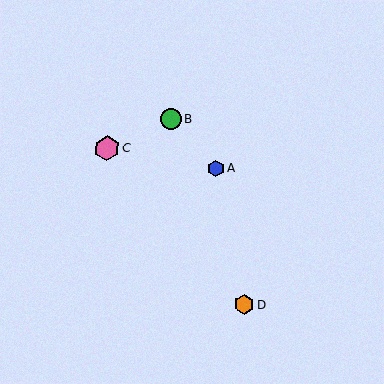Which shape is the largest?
The pink hexagon (labeled C) is the largest.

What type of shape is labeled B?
Shape B is a green circle.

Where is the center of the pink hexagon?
The center of the pink hexagon is at (107, 148).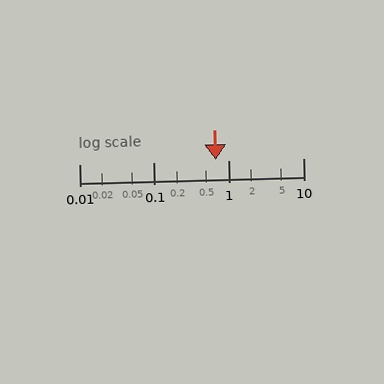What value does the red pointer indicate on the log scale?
The pointer indicates approximately 0.67.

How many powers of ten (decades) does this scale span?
The scale spans 3 decades, from 0.01 to 10.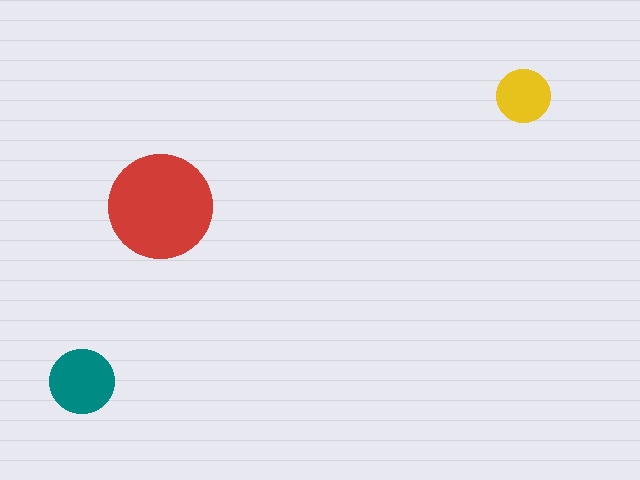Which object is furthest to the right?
The yellow circle is rightmost.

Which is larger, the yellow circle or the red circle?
The red one.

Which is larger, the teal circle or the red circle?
The red one.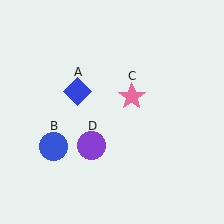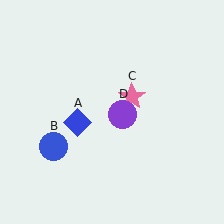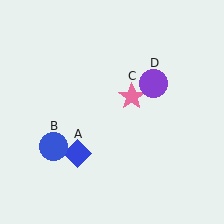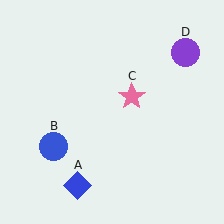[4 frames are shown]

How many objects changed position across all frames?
2 objects changed position: blue diamond (object A), purple circle (object D).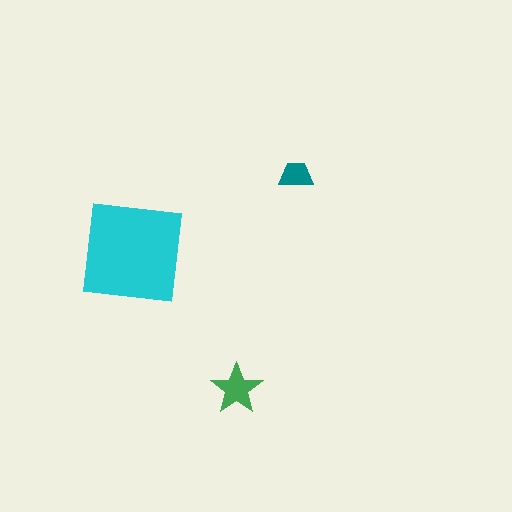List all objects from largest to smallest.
The cyan square, the green star, the teal trapezoid.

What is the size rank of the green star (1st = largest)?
2nd.